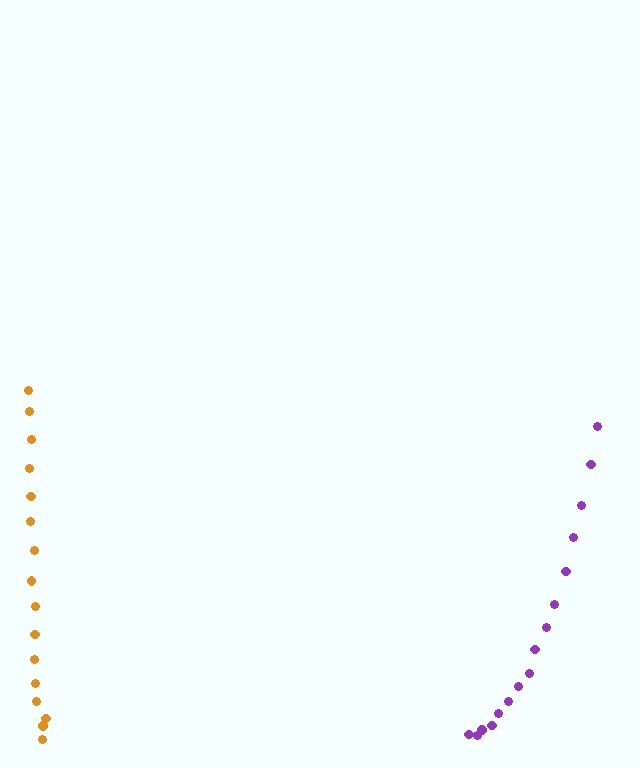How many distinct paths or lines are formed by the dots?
There are 2 distinct paths.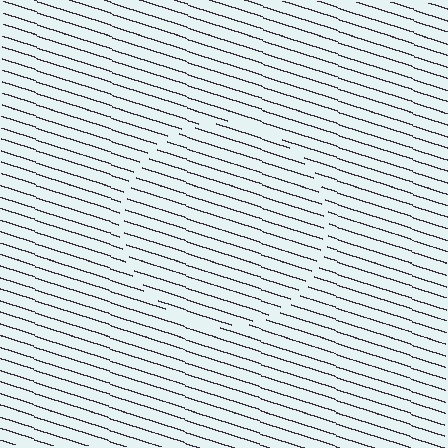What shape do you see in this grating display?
An illusory circle. The interior of the shape contains the same grating, shifted by half a period — the contour is defined by the phase discontinuity where line-ends from the inner and outer gratings abut.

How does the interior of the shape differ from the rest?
The interior of the shape contains the same grating, shifted by half a period — the contour is defined by the phase discontinuity where line-ends from the inner and outer gratings abut.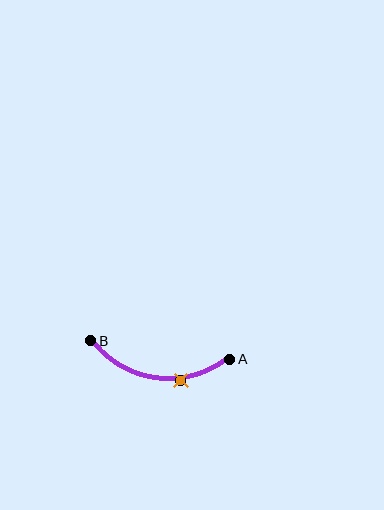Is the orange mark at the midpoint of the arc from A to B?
No. The orange mark lies on the arc but is closer to endpoint A. The arc midpoint would be at the point on the curve equidistant along the arc from both A and B.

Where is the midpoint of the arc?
The arc midpoint is the point on the curve farthest from the straight line joining A and B. It sits below that line.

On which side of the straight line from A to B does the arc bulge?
The arc bulges below the straight line connecting A and B.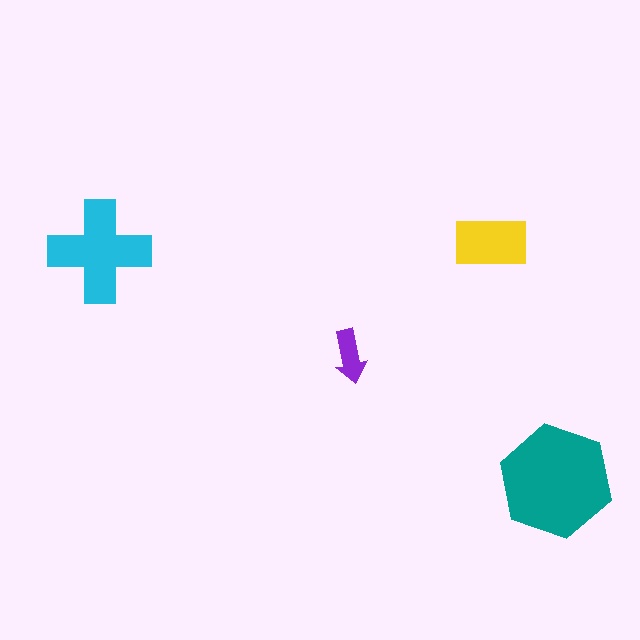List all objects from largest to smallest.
The teal hexagon, the cyan cross, the yellow rectangle, the purple arrow.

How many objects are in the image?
There are 4 objects in the image.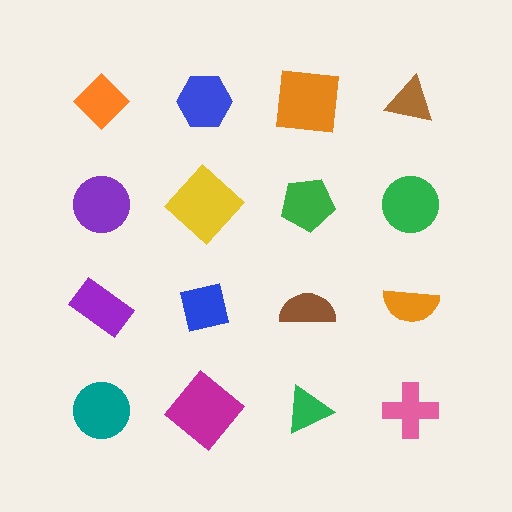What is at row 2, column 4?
A green circle.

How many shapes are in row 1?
4 shapes.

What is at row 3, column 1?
A purple rectangle.